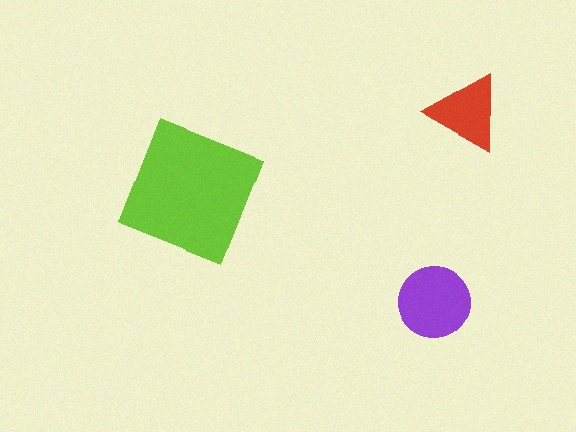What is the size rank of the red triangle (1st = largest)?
3rd.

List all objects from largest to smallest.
The lime square, the purple circle, the red triangle.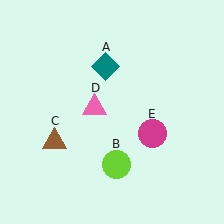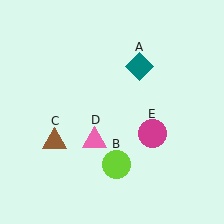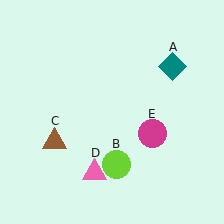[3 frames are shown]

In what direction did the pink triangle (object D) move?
The pink triangle (object D) moved down.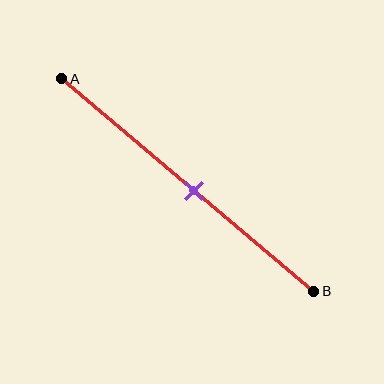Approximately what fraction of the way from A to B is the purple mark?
The purple mark is approximately 55% of the way from A to B.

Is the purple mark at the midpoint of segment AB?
Yes, the mark is approximately at the midpoint.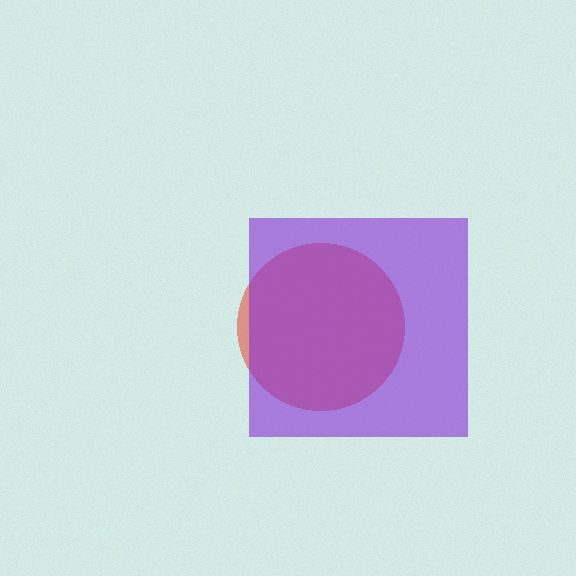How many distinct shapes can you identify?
There are 2 distinct shapes: a red circle, a purple square.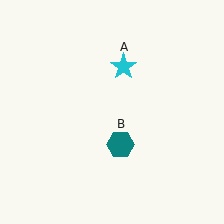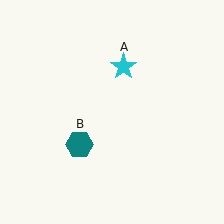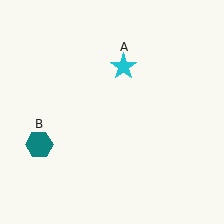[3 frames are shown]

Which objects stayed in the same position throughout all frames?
Cyan star (object A) remained stationary.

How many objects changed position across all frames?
1 object changed position: teal hexagon (object B).